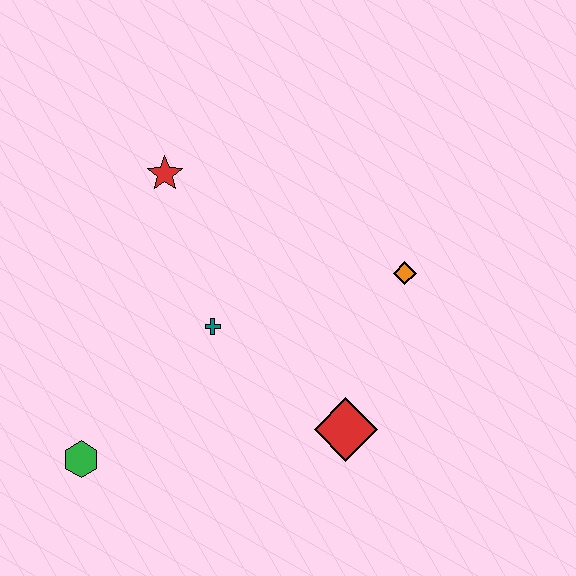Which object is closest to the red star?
The teal cross is closest to the red star.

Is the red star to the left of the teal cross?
Yes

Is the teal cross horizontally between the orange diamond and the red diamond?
No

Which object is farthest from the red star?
The red diamond is farthest from the red star.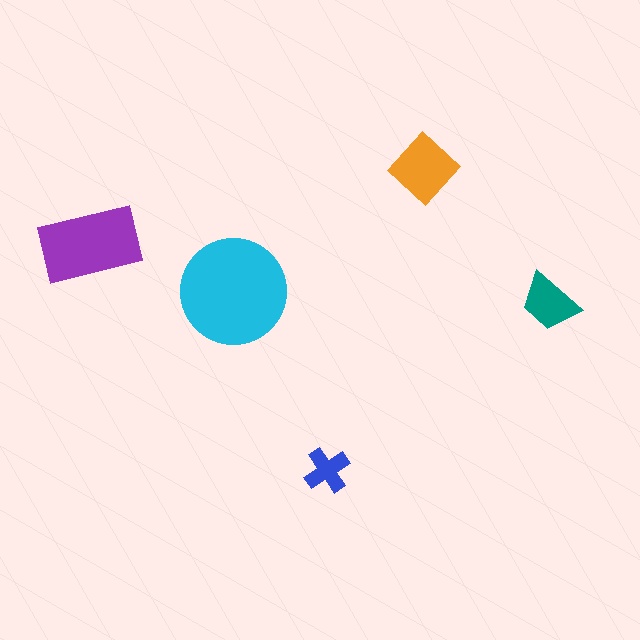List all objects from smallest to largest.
The blue cross, the teal trapezoid, the orange diamond, the purple rectangle, the cyan circle.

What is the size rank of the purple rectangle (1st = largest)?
2nd.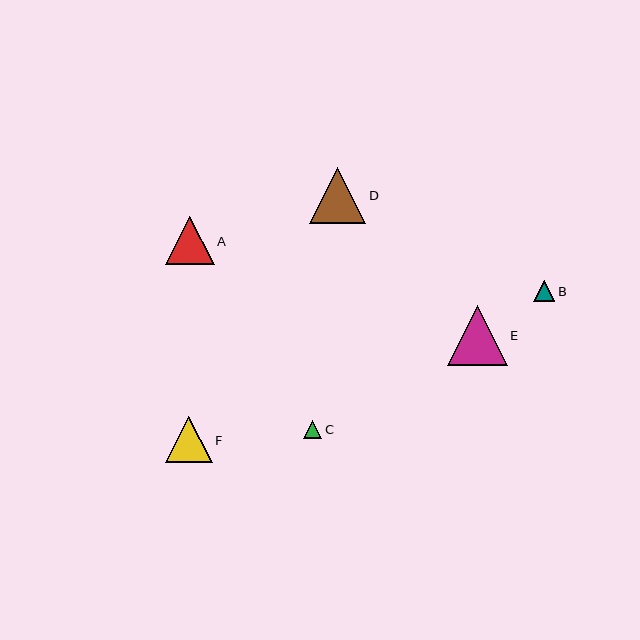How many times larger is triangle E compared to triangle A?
Triangle E is approximately 1.2 times the size of triangle A.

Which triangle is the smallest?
Triangle C is the smallest with a size of approximately 19 pixels.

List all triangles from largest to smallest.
From largest to smallest: E, D, A, F, B, C.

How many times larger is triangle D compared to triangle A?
Triangle D is approximately 1.2 times the size of triangle A.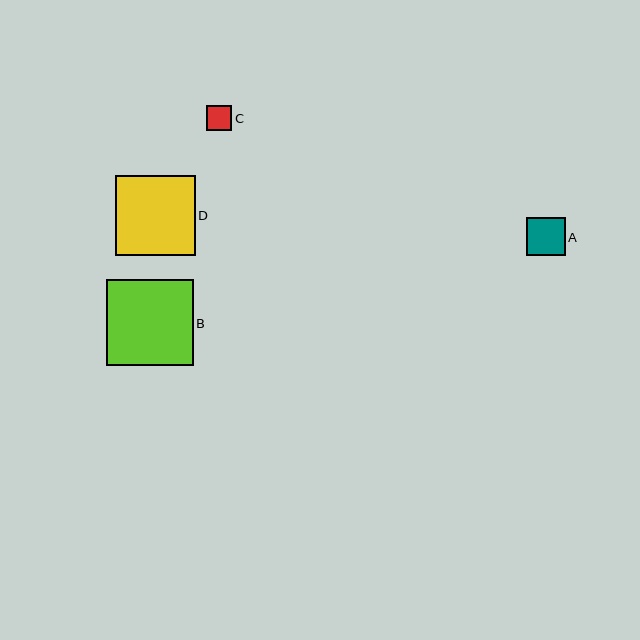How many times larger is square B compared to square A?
Square B is approximately 2.2 times the size of square A.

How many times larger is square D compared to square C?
Square D is approximately 3.2 times the size of square C.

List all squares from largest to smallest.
From largest to smallest: B, D, A, C.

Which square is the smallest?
Square C is the smallest with a size of approximately 25 pixels.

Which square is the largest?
Square B is the largest with a size of approximately 87 pixels.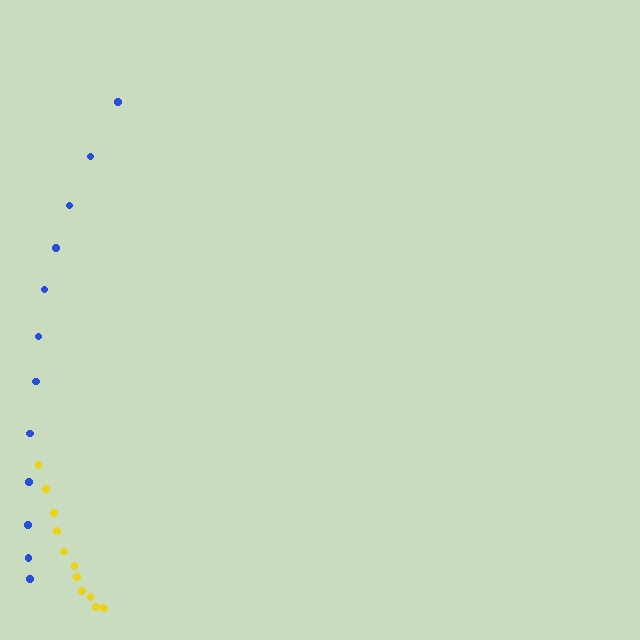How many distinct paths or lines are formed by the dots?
There are 2 distinct paths.